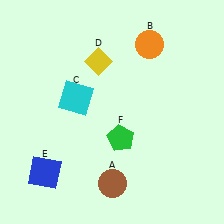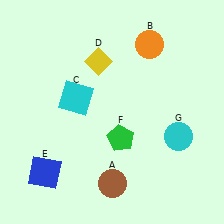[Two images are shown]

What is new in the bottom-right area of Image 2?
A cyan circle (G) was added in the bottom-right area of Image 2.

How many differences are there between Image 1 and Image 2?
There is 1 difference between the two images.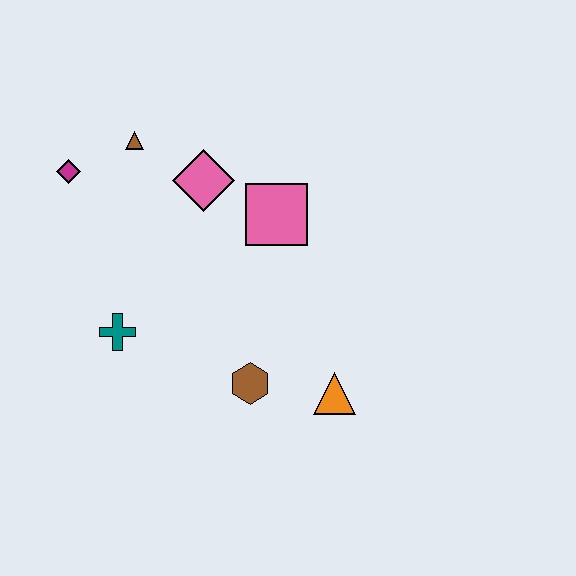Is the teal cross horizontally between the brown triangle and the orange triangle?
No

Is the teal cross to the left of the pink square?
Yes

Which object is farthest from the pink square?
The magenta diamond is farthest from the pink square.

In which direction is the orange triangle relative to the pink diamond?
The orange triangle is below the pink diamond.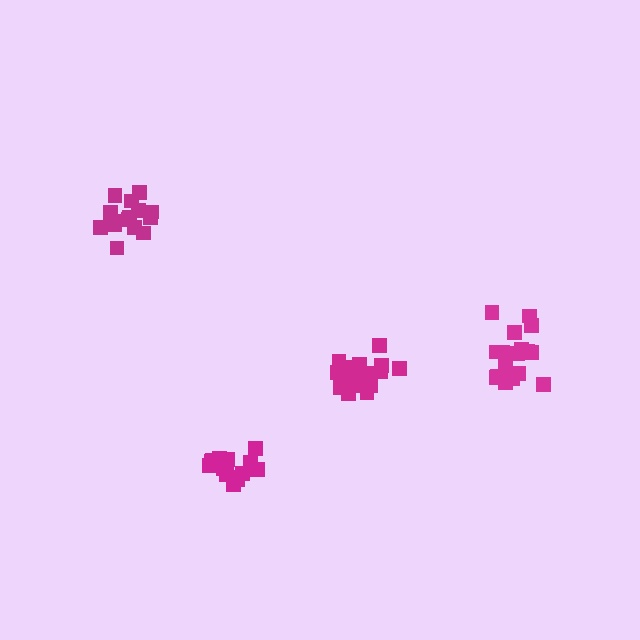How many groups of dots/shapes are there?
There are 4 groups.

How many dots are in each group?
Group 1: 18 dots, Group 2: 15 dots, Group 3: 20 dots, Group 4: 16 dots (69 total).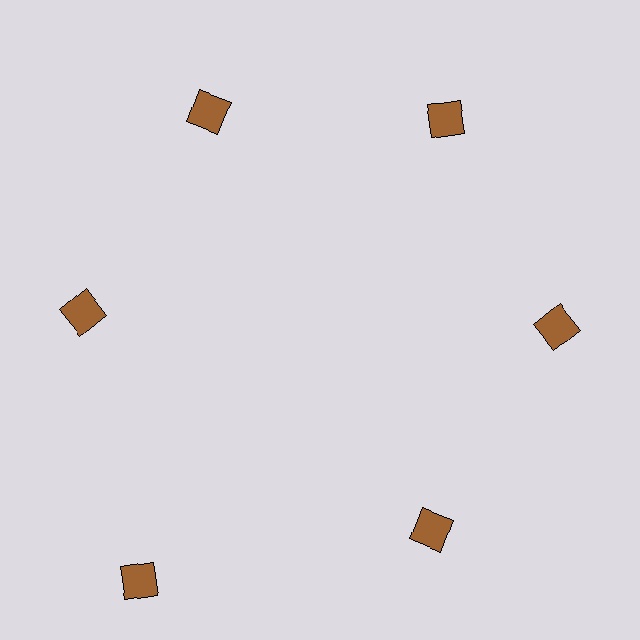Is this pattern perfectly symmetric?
No. The 6 brown diamonds are arranged in a ring, but one element near the 7 o'clock position is pushed outward from the center, breaking the 6-fold rotational symmetry.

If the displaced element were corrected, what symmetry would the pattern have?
It would have 6-fold rotational symmetry — the pattern would map onto itself every 60 degrees.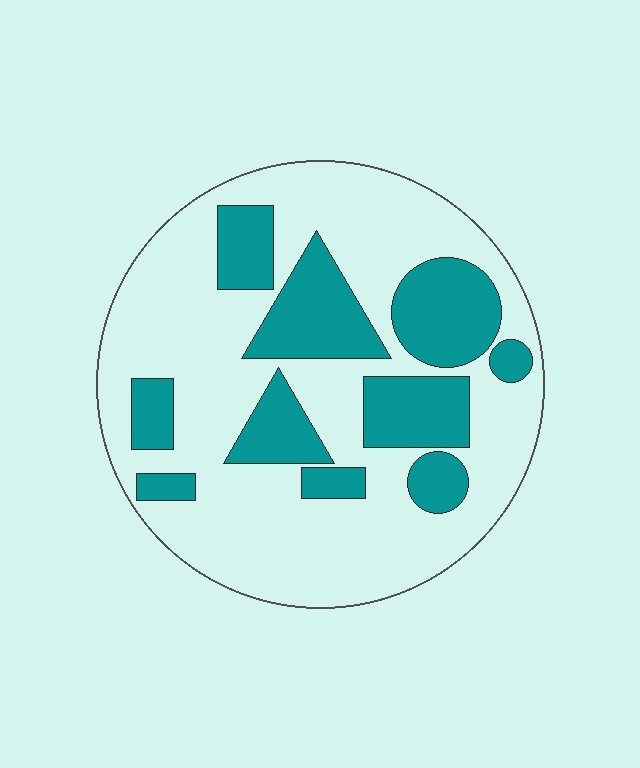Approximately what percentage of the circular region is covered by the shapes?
Approximately 30%.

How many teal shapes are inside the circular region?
10.